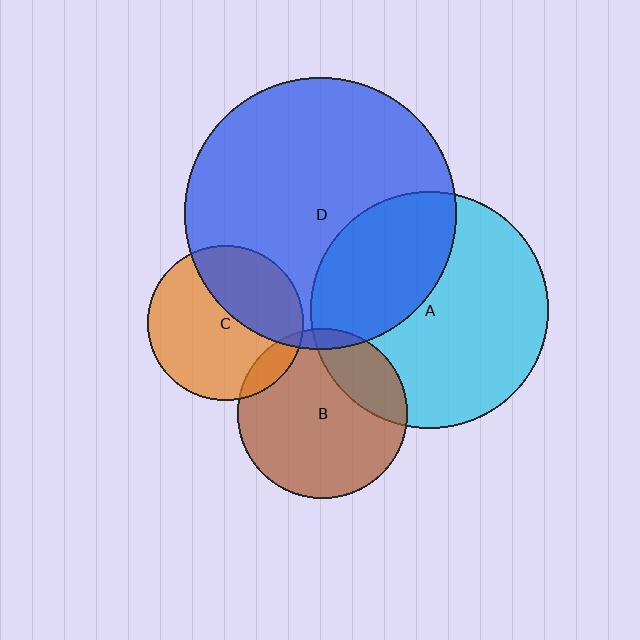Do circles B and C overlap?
Yes.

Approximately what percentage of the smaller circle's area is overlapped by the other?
Approximately 10%.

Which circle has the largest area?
Circle D (blue).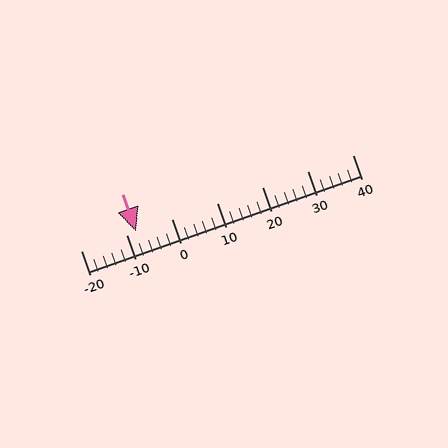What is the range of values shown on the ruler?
The ruler shows values from -20 to 40.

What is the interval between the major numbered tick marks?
The major tick marks are spaced 10 units apart.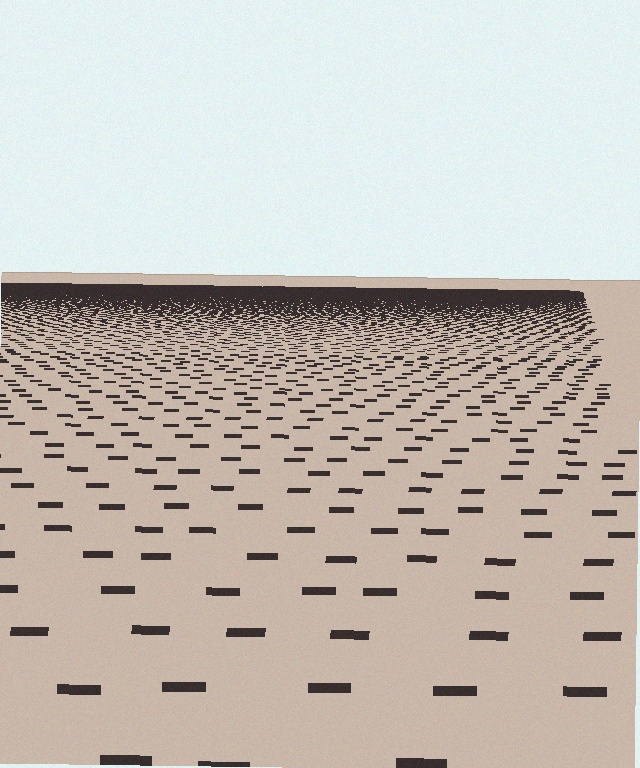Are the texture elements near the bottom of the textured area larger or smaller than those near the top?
Larger. Near the bottom, elements are closer to the viewer and appear at a bigger on-screen size.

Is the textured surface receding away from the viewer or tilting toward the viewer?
The surface is receding away from the viewer. Texture elements get smaller and denser toward the top.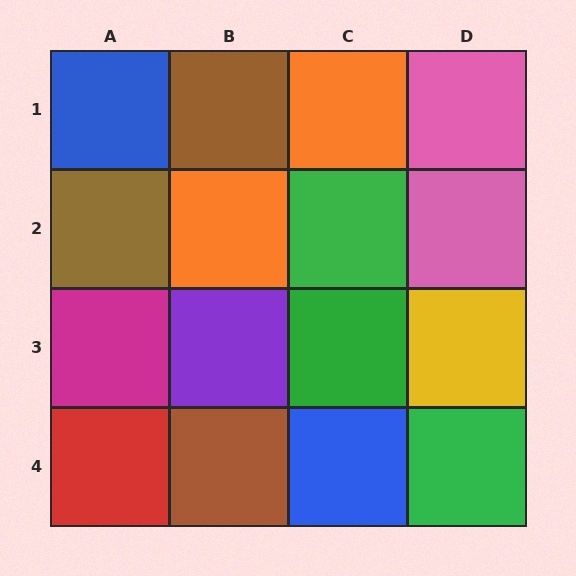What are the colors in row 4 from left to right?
Red, brown, blue, green.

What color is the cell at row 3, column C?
Green.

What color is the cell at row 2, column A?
Brown.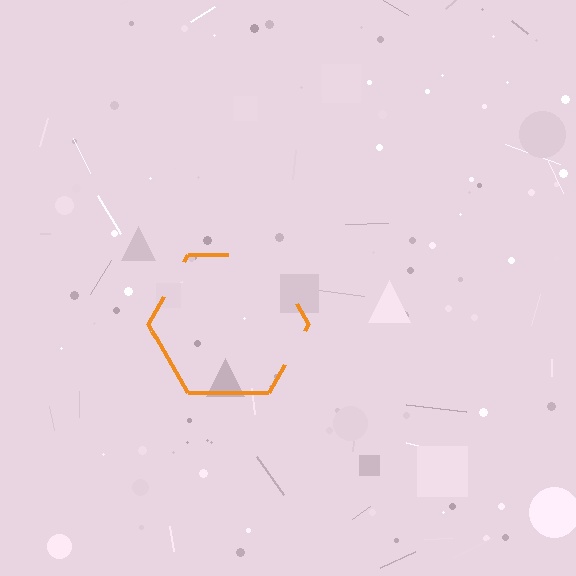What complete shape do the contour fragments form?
The contour fragments form a hexagon.